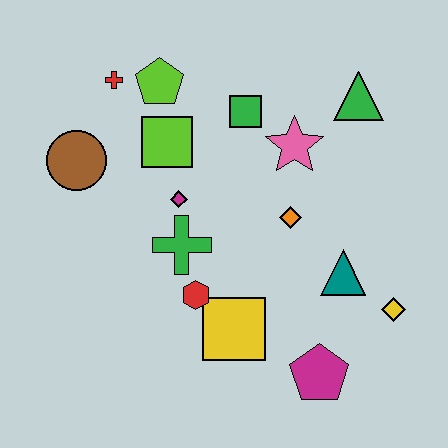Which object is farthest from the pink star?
The magenta pentagon is farthest from the pink star.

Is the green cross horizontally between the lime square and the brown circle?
No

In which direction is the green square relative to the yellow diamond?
The green square is above the yellow diamond.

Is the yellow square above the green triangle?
No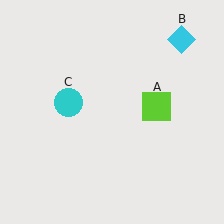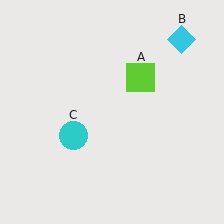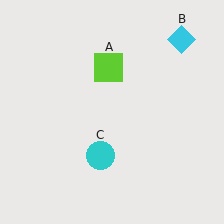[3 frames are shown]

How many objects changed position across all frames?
2 objects changed position: lime square (object A), cyan circle (object C).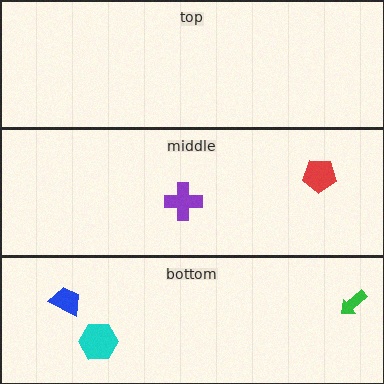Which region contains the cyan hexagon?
The bottom region.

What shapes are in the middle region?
The purple cross, the red pentagon.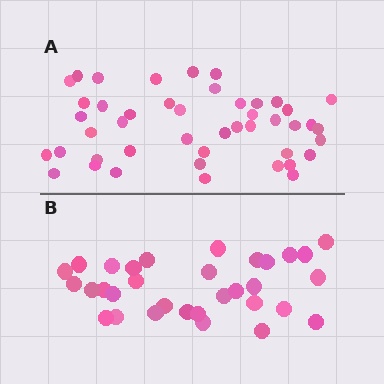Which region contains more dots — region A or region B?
Region A (the top region) has more dots.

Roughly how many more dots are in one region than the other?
Region A has approximately 15 more dots than region B.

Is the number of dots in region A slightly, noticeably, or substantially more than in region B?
Region A has noticeably more, but not dramatically so. The ratio is roughly 1.4 to 1.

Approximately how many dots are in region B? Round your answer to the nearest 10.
About 30 dots. (The exact count is 32, which rounds to 30.)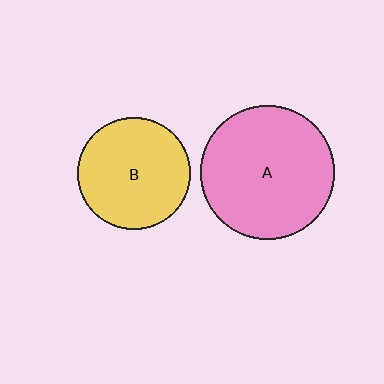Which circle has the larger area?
Circle A (pink).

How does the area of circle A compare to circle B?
Approximately 1.4 times.